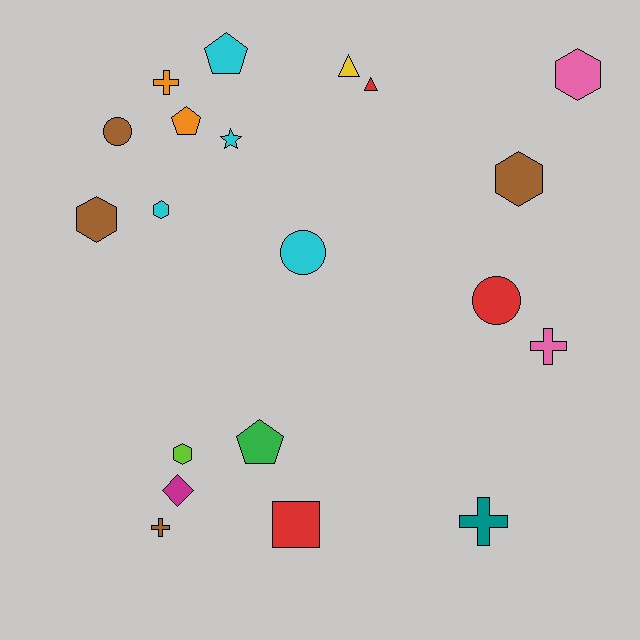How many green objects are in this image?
There is 1 green object.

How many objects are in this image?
There are 20 objects.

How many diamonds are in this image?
There is 1 diamond.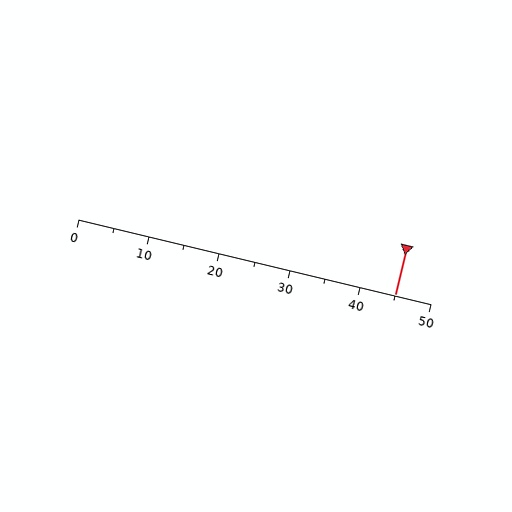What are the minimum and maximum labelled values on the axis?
The axis runs from 0 to 50.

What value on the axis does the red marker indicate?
The marker indicates approximately 45.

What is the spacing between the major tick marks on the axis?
The major ticks are spaced 10 apart.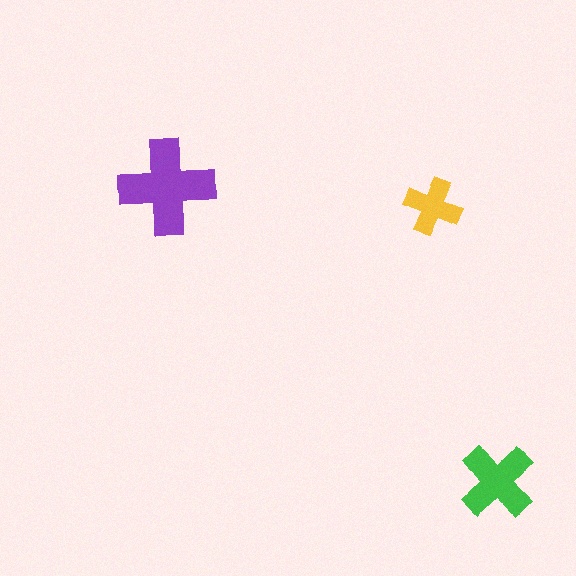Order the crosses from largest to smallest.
the purple one, the green one, the yellow one.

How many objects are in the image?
There are 3 objects in the image.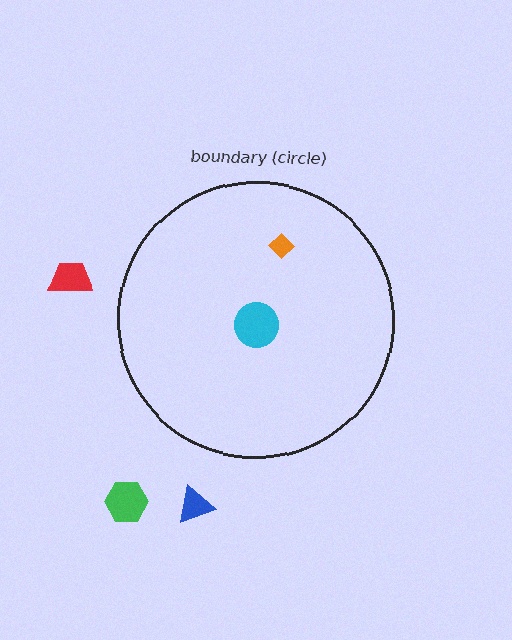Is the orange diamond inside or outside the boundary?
Inside.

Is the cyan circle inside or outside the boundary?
Inside.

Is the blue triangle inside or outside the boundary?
Outside.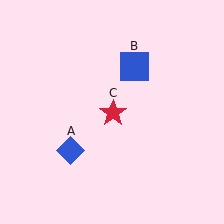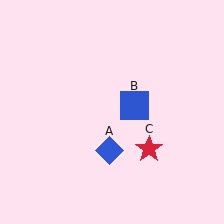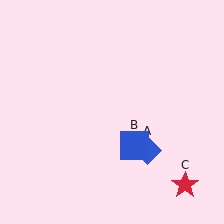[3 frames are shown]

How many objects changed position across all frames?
3 objects changed position: blue diamond (object A), blue square (object B), red star (object C).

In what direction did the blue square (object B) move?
The blue square (object B) moved down.